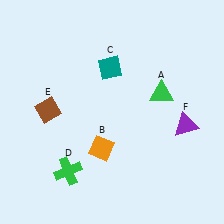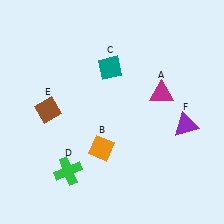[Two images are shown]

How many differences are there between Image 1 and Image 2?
There is 1 difference between the two images.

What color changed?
The triangle (A) changed from green in Image 1 to magenta in Image 2.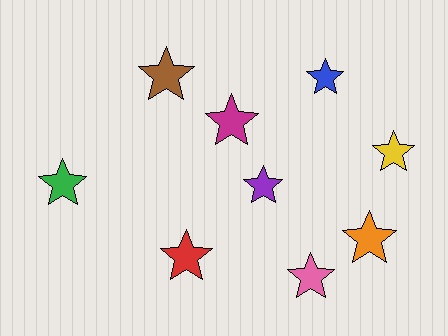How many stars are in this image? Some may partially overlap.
There are 9 stars.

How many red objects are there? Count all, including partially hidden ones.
There is 1 red object.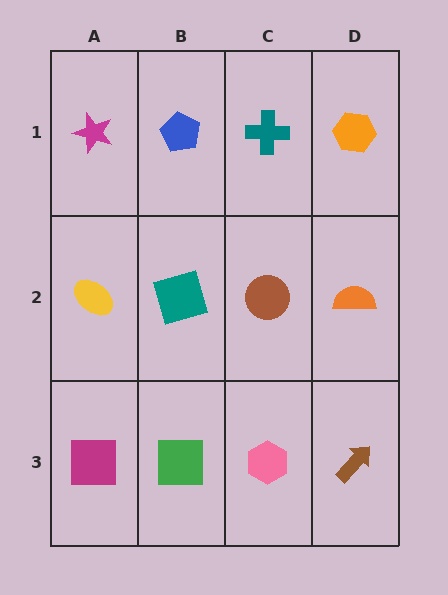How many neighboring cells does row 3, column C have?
3.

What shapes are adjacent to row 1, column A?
A yellow ellipse (row 2, column A), a blue pentagon (row 1, column B).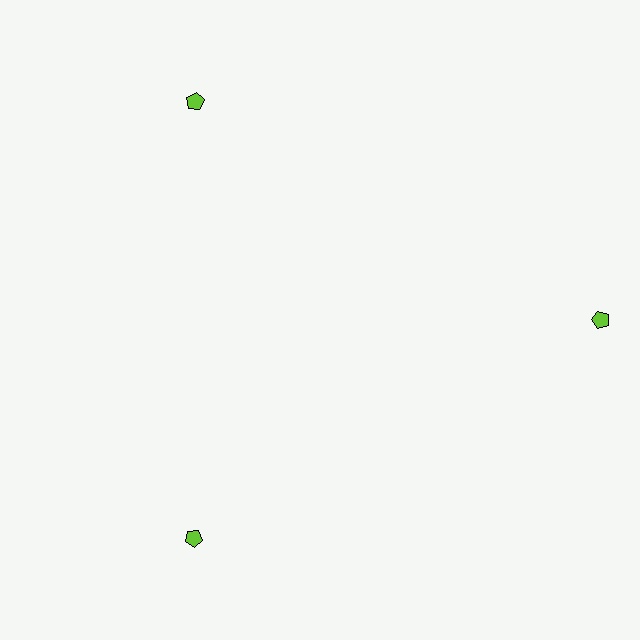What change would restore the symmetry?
The symmetry would be restored by moving it inward, back onto the ring so that all 3 pentagons sit at equal angles and equal distance from the center.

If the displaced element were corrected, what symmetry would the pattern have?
It would have 3-fold rotational symmetry — the pattern would map onto itself every 120 degrees.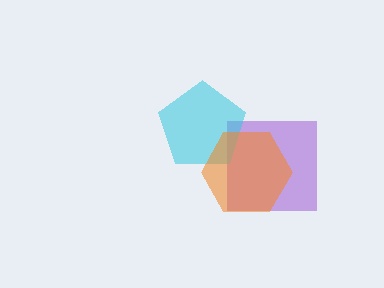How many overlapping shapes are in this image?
There are 3 overlapping shapes in the image.